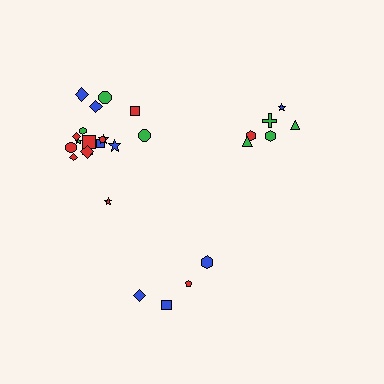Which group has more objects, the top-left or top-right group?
The top-left group.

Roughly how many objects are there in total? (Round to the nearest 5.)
Roughly 30 objects in total.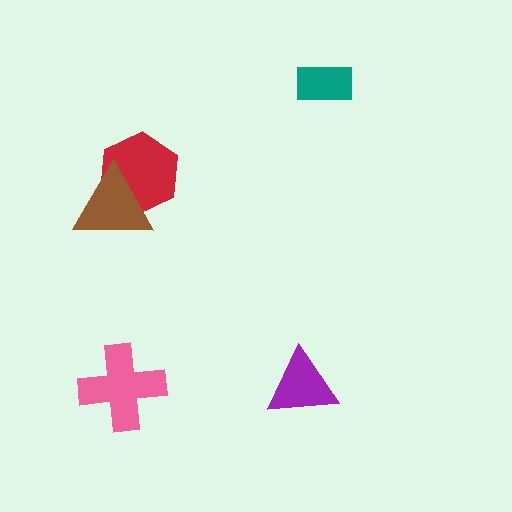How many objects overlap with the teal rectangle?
0 objects overlap with the teal rectangle.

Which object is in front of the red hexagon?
The brown triangle is in front of the red hexagon.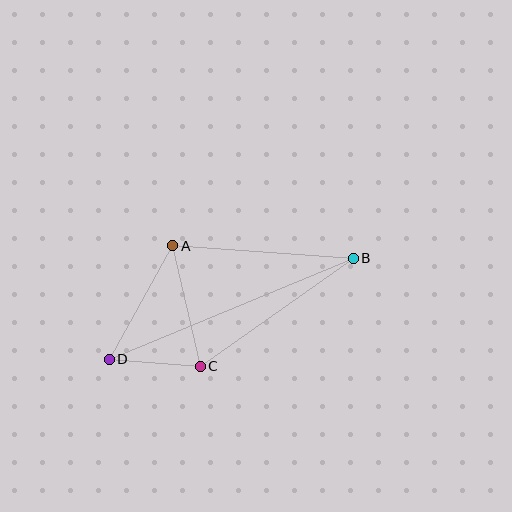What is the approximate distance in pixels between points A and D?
The distance between A and D is approximately 130 pixels.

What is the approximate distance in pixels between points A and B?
The distance between A and B is approximately 181 pixels.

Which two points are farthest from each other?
Points B and D are farthest from each other.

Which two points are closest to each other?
Points C and D are closest to each other.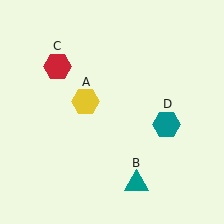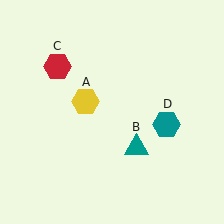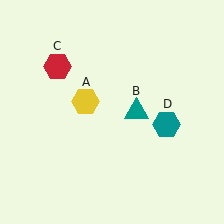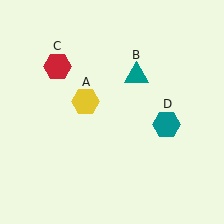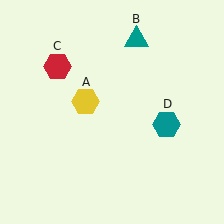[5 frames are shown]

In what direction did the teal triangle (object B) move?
The teal triangle (object B) moved up.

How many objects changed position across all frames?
1 object changed position: teal triangle (object B).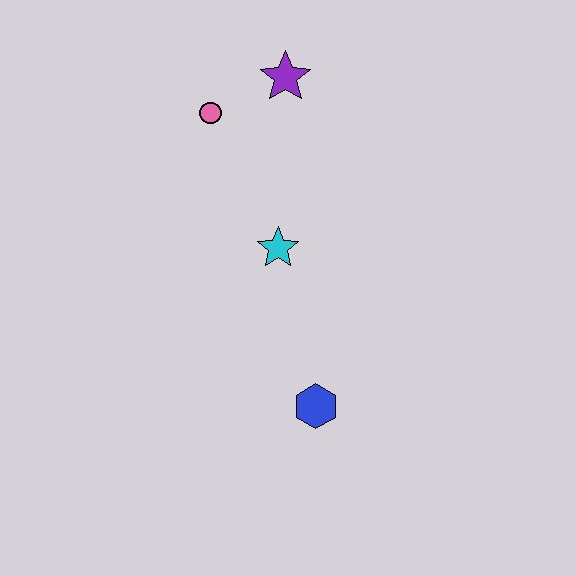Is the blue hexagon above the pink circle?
No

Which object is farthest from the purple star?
The blue hexagon is farthest from the purple star.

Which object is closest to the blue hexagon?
The cyan star is closest to the blue hexagon.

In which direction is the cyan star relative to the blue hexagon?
The cyan star is above the blue hexagon.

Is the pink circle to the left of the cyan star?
Yes